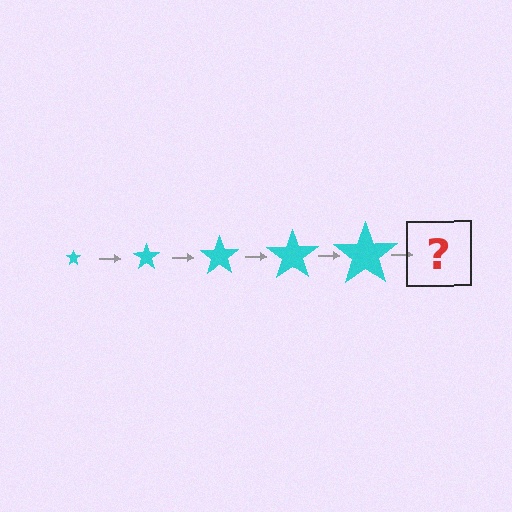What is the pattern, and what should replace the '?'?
The pattern is that the star gets progressively larger each step. The '?' should be a cyan star, larger than the previous one.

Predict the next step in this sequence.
The next step is a cyan star, larger than the previous one.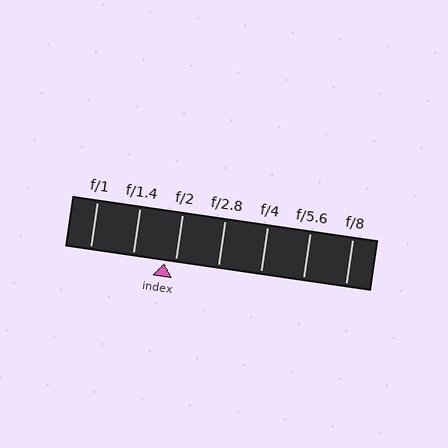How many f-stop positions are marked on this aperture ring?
There are 7 f-stop positions marked.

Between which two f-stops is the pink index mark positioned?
The index mark is between f/1.4 and f/2.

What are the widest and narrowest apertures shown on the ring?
The widest aperture shown is f/1 and the narrowest is f/8.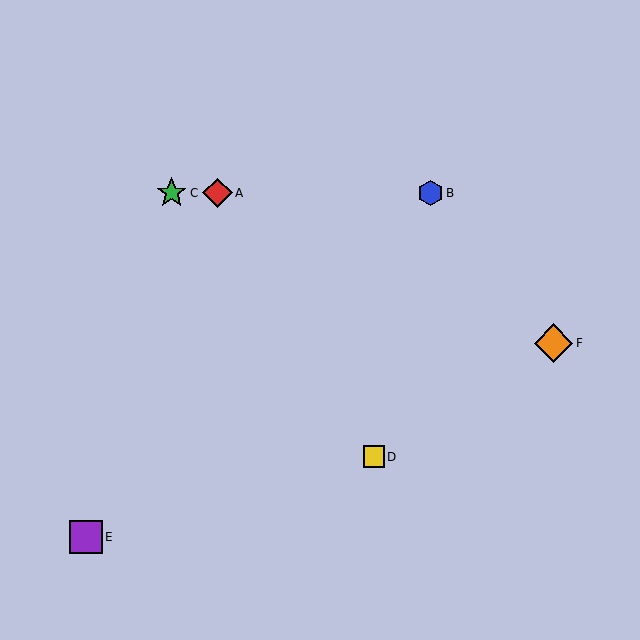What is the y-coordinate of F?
Object F is at y≈343.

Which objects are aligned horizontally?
Objects A, B, C are aligned horizontally.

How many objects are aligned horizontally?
3 objects (A, B, C) are aligned horizontally.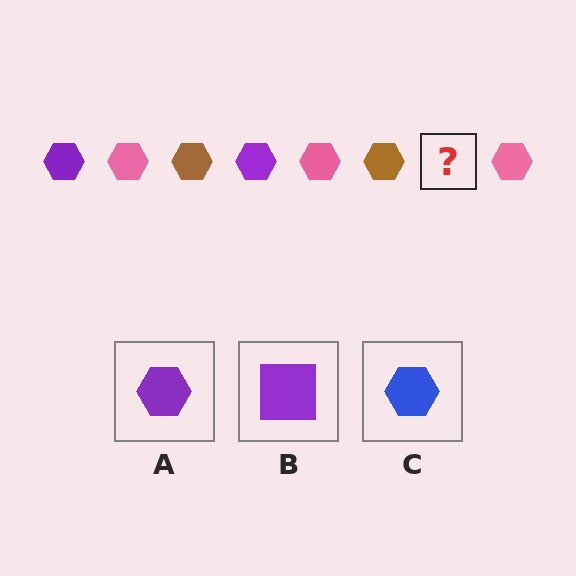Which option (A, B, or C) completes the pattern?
A.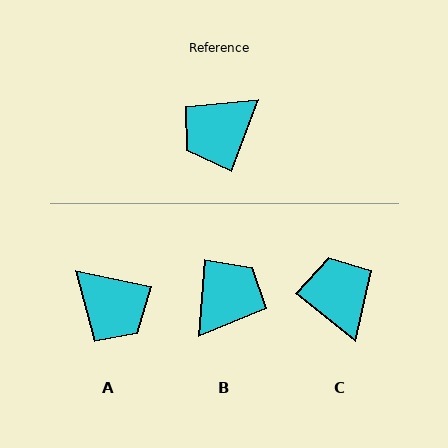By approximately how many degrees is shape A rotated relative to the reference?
Approximately 99 degrees counter-clockwise.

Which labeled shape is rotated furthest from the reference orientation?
B, about 164 degrees away.